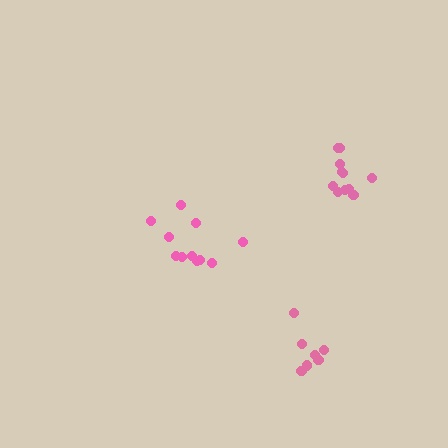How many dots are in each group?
Group 1: 11 dots, Group 2: 7 dots, Group 3: 11 dots (29 total).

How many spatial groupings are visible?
There are 3 spatial groupings.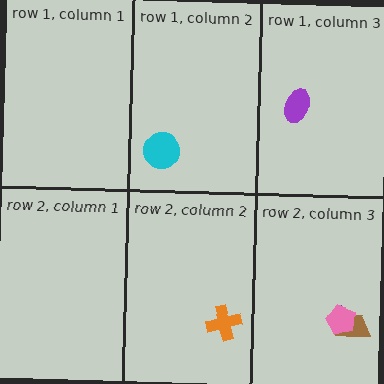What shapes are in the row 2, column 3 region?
The blue triangle, the brown trapezoid, the pink pentagon.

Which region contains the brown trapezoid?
The row 2, column 3 region.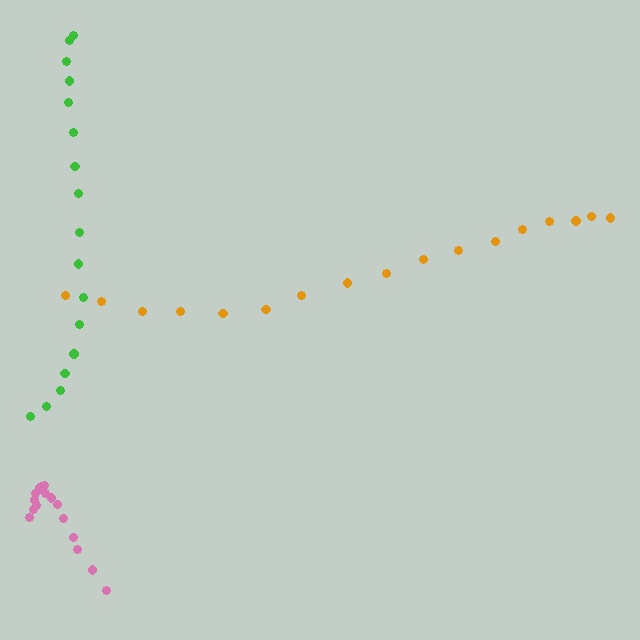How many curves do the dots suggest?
There are 3 distinct paths.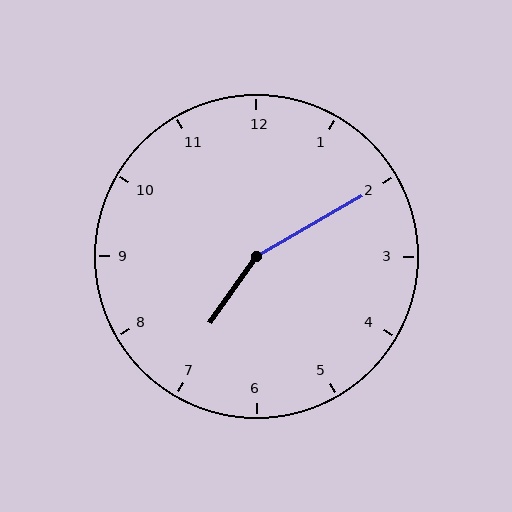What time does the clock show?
7:10.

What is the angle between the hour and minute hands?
Approximately 155 degrees.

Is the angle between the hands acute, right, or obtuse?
It is obtuse.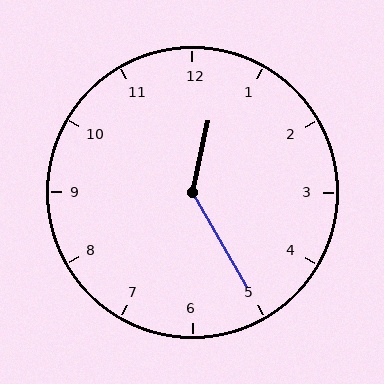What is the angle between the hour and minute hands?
Approximately 138 degrees.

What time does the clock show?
12:25.